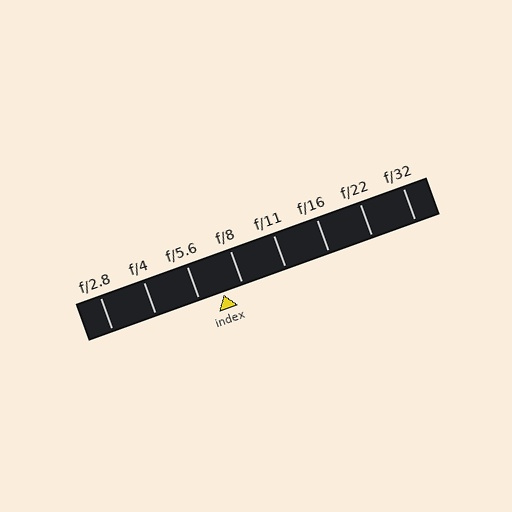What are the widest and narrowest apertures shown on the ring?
The widest aperture shown is f/2.8 and the narrowest is f/32.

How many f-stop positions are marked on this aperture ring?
There are 8 f-stop positions marked.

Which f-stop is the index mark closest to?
The index mark is closest to f/8.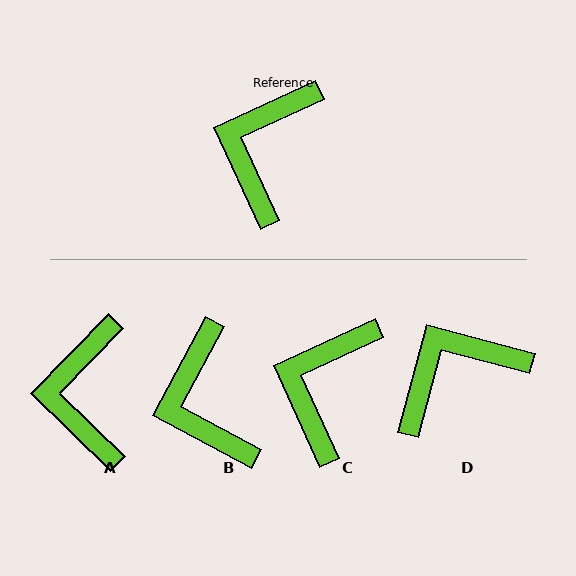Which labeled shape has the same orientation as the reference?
C.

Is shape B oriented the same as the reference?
No, it is off by about 37 degrees.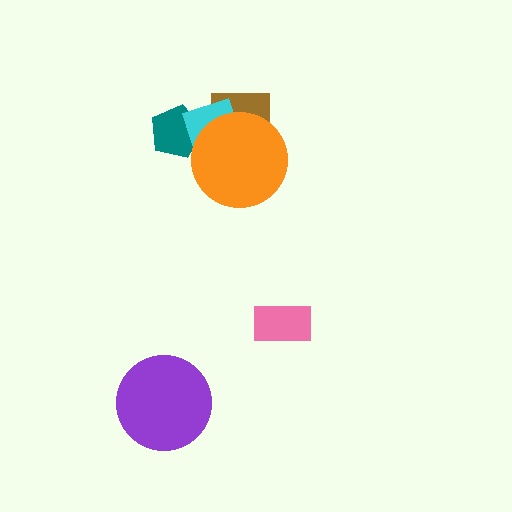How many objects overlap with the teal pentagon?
1 object overlaps with the teal pentagon.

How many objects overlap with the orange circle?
2 objects overlap with the orange circle.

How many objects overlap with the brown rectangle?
2 objects overlap with the brown rectangle.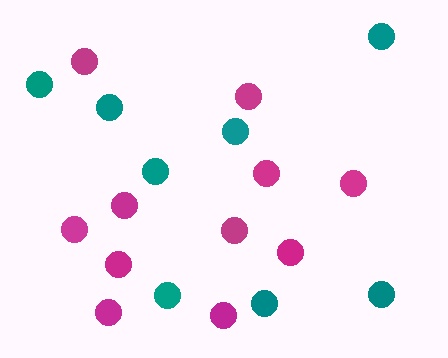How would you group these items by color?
There are 2 groups: one group of magenta circles (11) and one group of teal circles (8).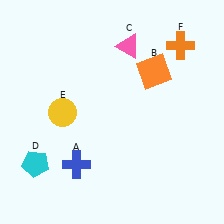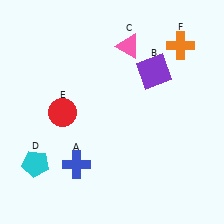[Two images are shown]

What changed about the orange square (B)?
In Image 1, B is orange. In Image 2, it changed to purple.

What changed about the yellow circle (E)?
In Image 1, E is yellow. In Image 2, it changed to red.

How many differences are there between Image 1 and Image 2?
There are 2 differences between the two images.